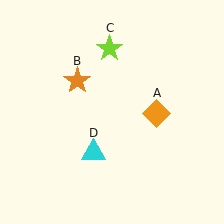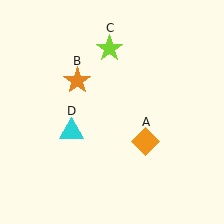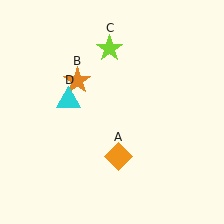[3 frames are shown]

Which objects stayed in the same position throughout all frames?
Orange star (object B) and lime star (object C) remained stationary.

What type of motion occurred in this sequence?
The orange diamond (object A), cyan triangle (object D) rotated clockwise around the center of the scene.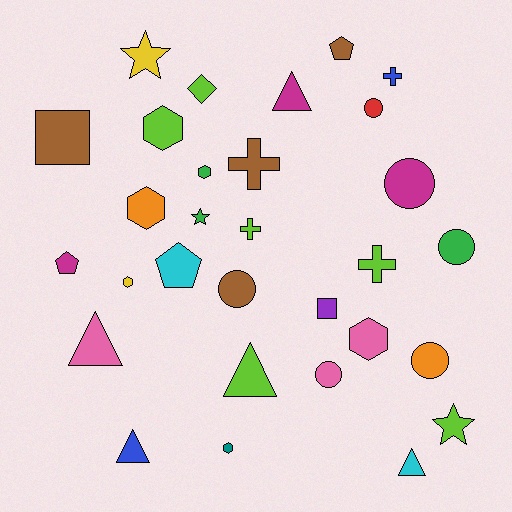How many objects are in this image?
There are 30 objects.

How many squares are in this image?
There are 2 squares.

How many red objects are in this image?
There is 1 red object.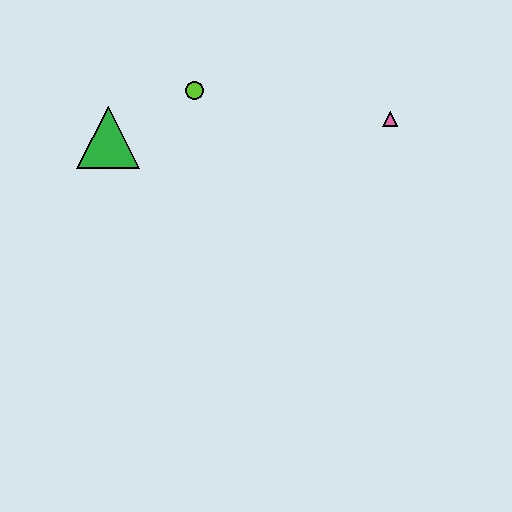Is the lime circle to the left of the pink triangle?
Yes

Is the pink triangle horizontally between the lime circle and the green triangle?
No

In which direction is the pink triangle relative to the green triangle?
The pink triangle is to the right of the green triangle.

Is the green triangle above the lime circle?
No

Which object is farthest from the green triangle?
The pink triangle is farthest from the green triangle.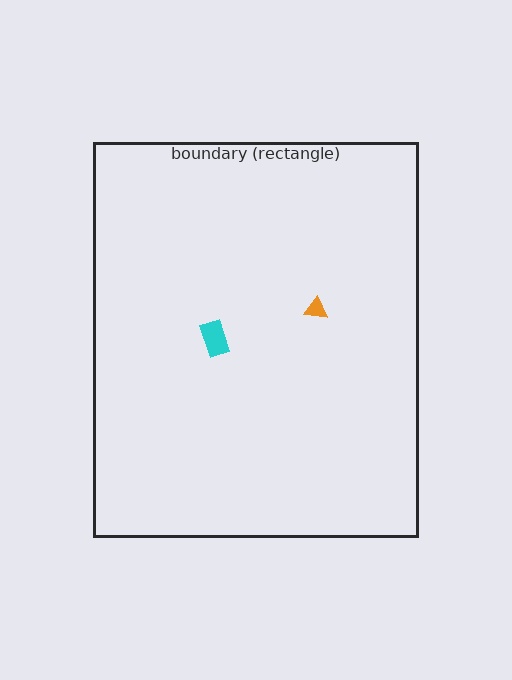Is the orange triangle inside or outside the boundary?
Inside.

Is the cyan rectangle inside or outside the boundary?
Inside.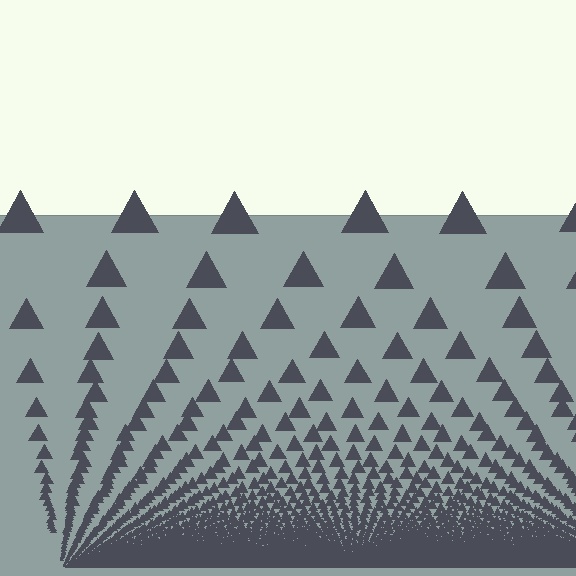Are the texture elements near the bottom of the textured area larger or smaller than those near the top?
Smaller. The gradient is inverted — elements near the bottom are smaller and denser.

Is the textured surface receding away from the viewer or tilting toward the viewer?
The surface appears to tilt toward the viewer. Texture elements get larger and sparser toward the top.